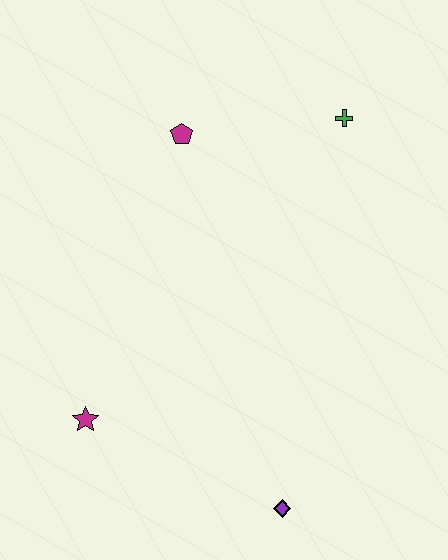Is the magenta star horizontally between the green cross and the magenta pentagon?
No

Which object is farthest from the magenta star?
The green cross is farthest from the magenta star.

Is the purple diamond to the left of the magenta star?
No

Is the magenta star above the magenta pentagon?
No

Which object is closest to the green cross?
The magenta pentagon is closest to the green cross.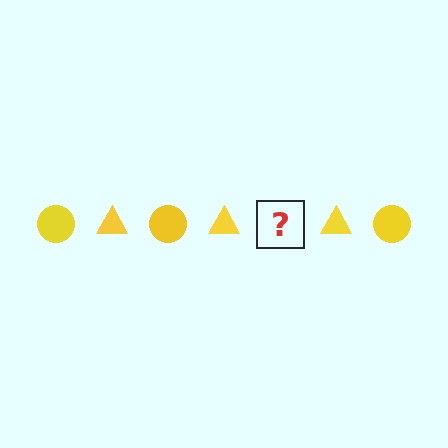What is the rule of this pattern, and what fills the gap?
The rule is that the pattern cycles through circle, triangle shapes in yellow. The gap should be filled with a yellow circle.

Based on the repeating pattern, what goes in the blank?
The blank should be a yellow circle.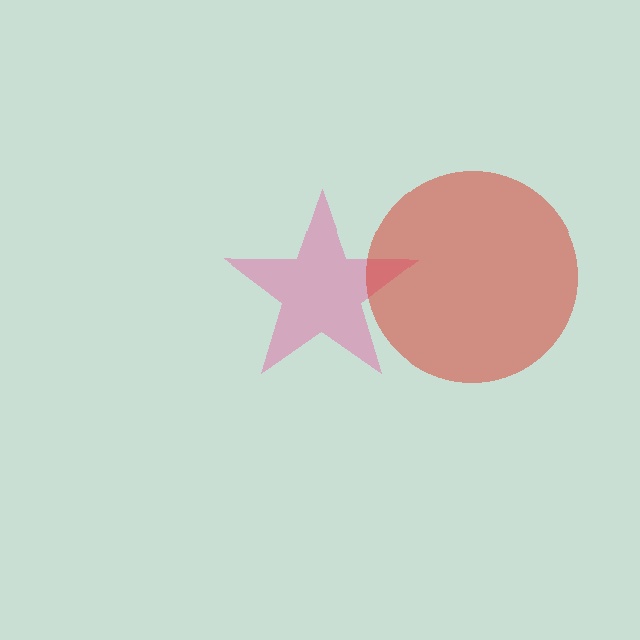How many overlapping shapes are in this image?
There are 2 overlapping shapes in the image.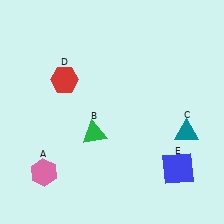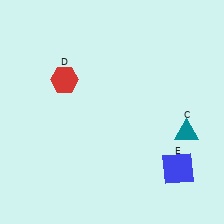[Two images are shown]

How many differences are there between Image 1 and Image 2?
There are 2 differences between the two images.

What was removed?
The pink hexagon (A), the green triangle (B) were removed in Image 2.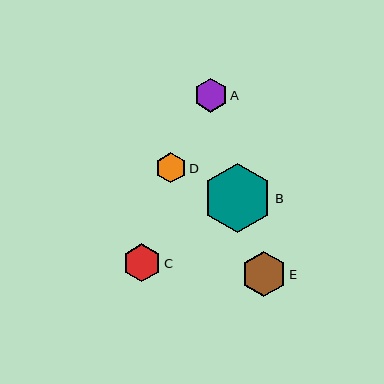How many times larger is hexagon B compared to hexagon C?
Hexagon B is approximately 1.8 times the size of hexagon C.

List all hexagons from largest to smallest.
From largest to smallest: B, E, C, A, D.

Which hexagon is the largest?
Hexagon B is the largest with a size of approximately 69 pixels.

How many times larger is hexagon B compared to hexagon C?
Hexagon B is approximately 1.8 times the size of hexagon C.